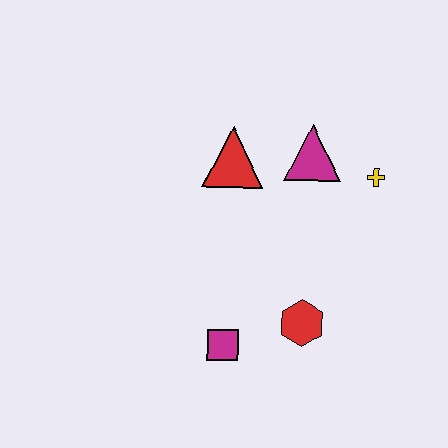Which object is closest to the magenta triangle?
The yellow cross is closest to the magenta triangle.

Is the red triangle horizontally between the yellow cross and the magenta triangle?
No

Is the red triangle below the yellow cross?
No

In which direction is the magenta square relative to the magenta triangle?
The magenta square is below the magenta triangle.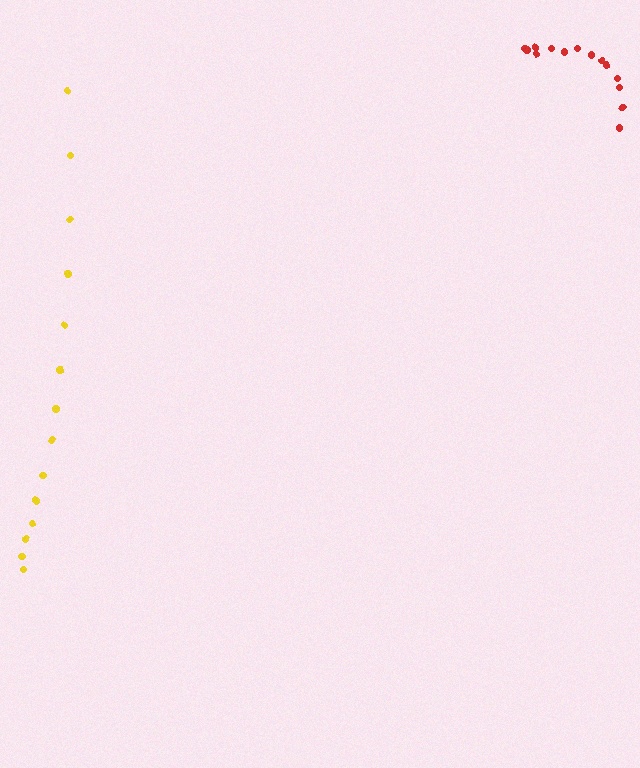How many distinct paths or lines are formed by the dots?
There are 2 distinct paths.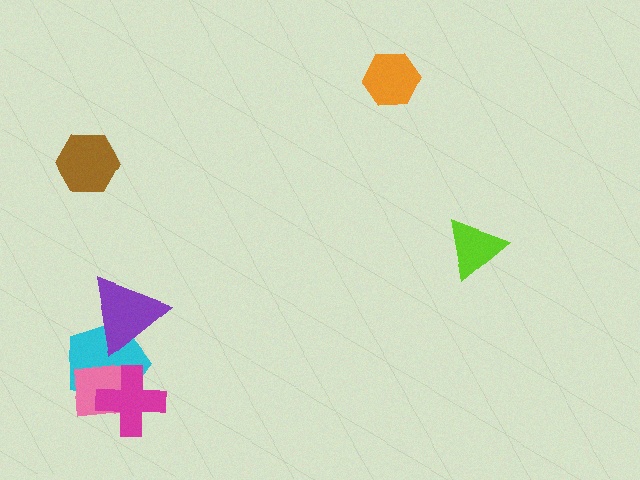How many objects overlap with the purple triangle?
1 object overlaps with the purple triangle.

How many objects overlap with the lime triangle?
0 objects overlap with the lime triangle.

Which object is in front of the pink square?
The magenta cross is in front of the pink square.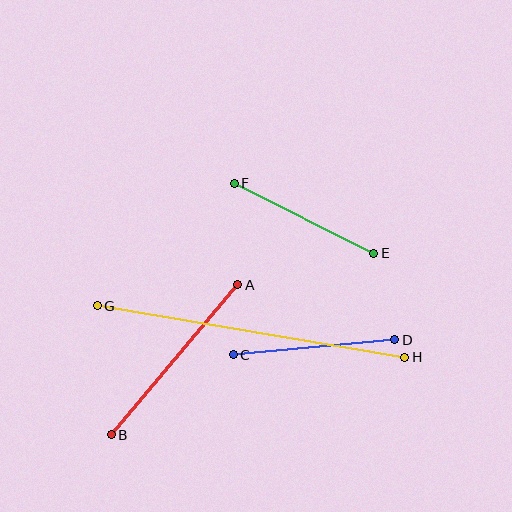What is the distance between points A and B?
The distance is approximately 196 pixels.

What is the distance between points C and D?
The distance is approximately 162 pixels.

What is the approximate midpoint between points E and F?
The midpoint is at approximately (304, 218) pixels.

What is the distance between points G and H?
The distance is approximately 312 pixels.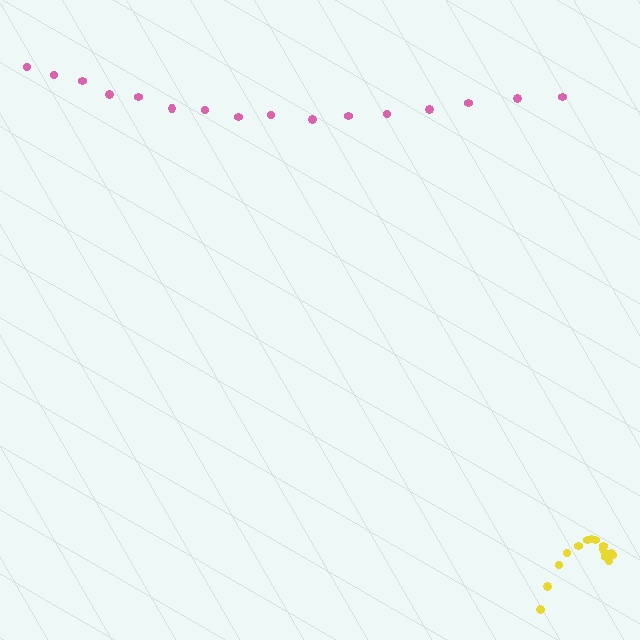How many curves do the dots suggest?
There are 2 distinct paths.